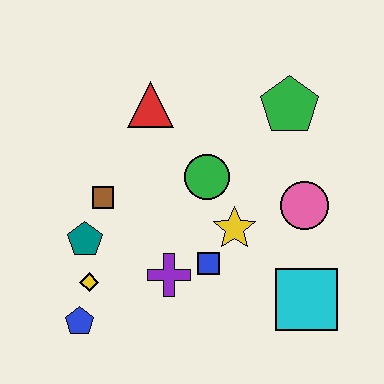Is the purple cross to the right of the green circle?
No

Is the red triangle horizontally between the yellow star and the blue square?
No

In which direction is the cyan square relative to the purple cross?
The cyan square is to the right of the purple cross.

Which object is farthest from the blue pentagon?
The green pentagon is farthest from the blue pentagon.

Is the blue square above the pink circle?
No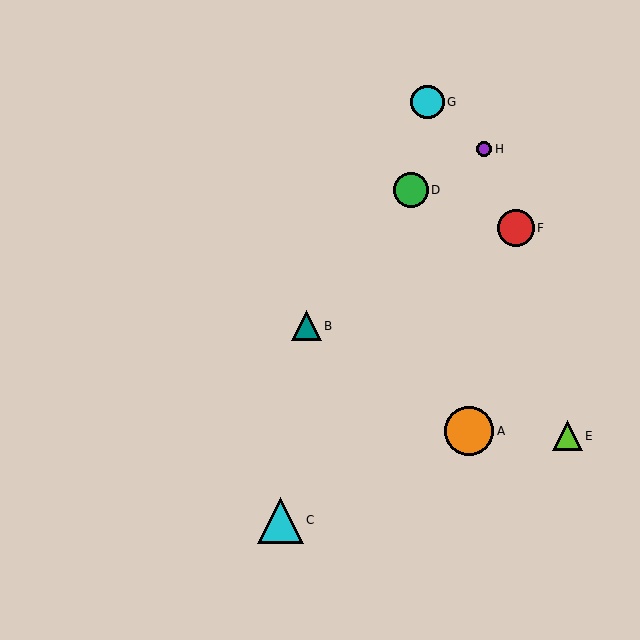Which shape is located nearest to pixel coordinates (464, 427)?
The orange circle (labeled A) at (469, 431) is nearest to that location.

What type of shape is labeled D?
Shape D is a green circle.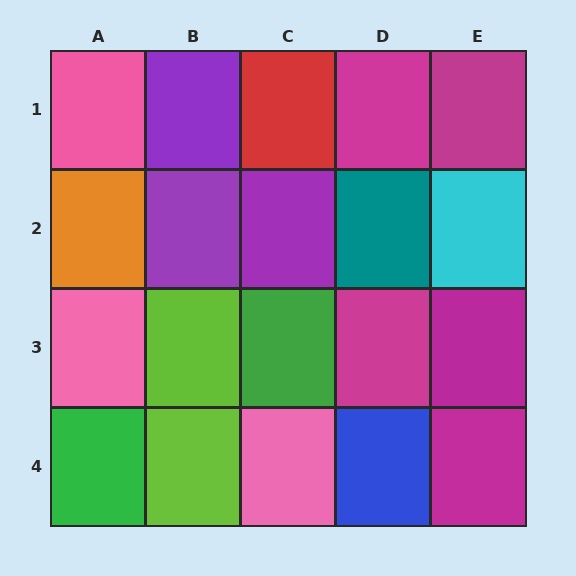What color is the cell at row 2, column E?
Cyan.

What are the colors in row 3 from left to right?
Pink, lime, green, magenta, magenta.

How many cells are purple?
3 cells are purple.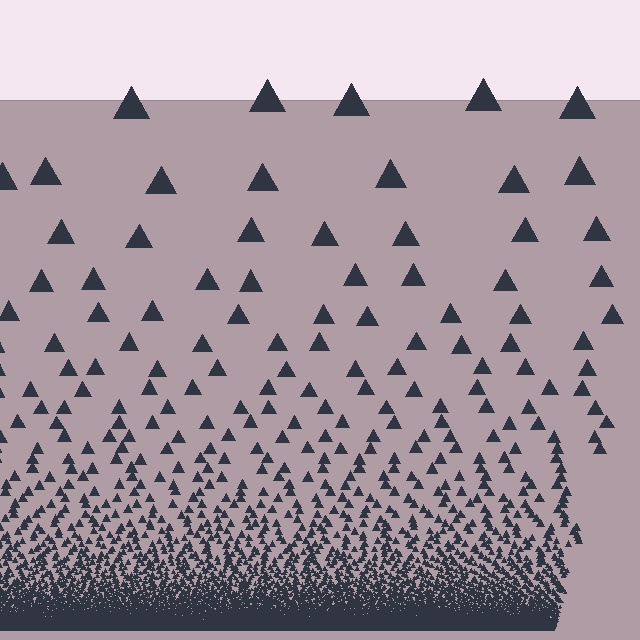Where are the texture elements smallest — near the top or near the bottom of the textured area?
Near the bottom.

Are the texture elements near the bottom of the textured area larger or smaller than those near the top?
Smaller. The gradient is inverted — elements near the bottom are smaller and denser.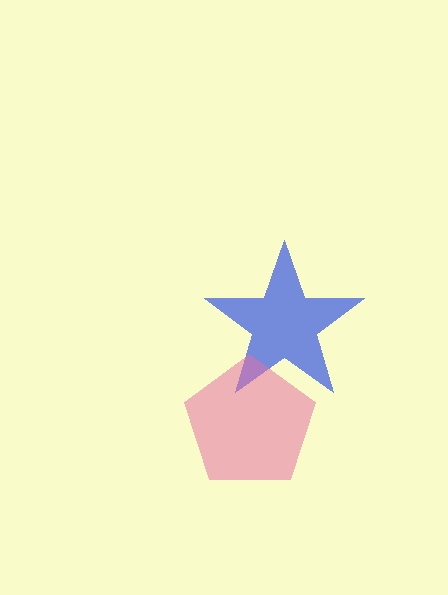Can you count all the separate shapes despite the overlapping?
Yes, there are 2 separate shapes.